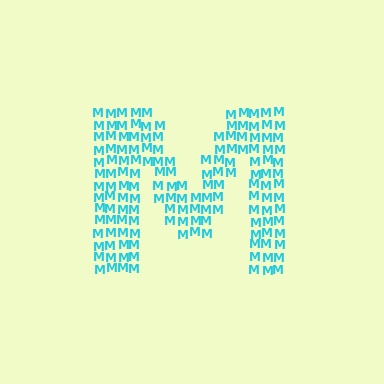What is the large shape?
The large shape is the letter M.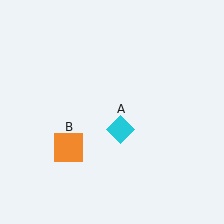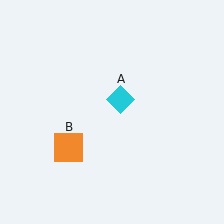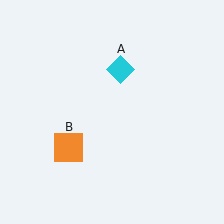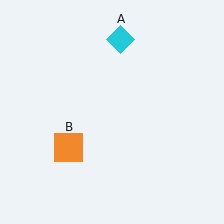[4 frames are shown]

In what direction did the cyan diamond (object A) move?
The cyan diamond (object A) moved up.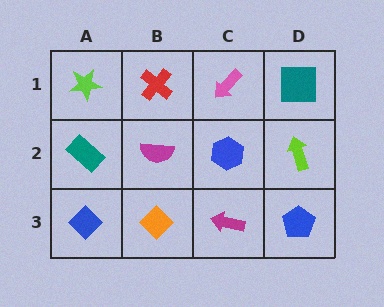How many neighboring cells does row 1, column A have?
2.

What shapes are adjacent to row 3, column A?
A teal rectangle (row 2, column A), an orange diamond (row 3, column B).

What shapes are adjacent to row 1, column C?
A blue hexagon (row 2, column C), a red cross (row 1, column B), a teal square (row 1, column D).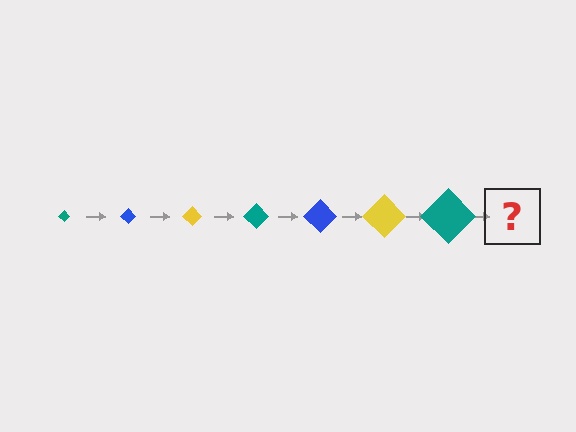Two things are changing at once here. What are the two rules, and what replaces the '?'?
The two rules are that the diamond grows larger each step and the color cycles through teal, blue, and yellow. The '?' should be a blue diamond, larger than the previous one.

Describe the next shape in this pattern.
It should be a blue diamond, larger than the previous one.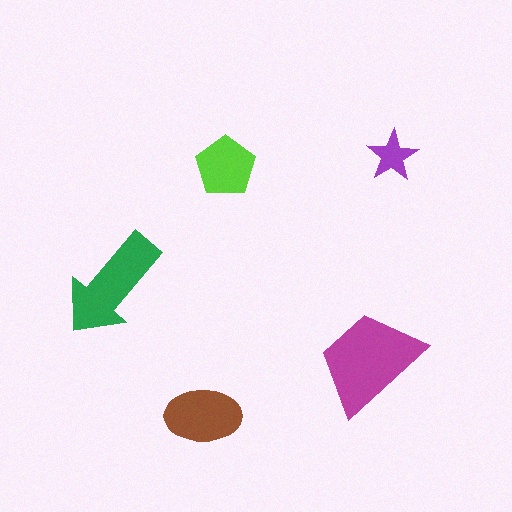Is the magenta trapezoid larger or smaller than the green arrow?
Larger.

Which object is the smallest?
The purple star.